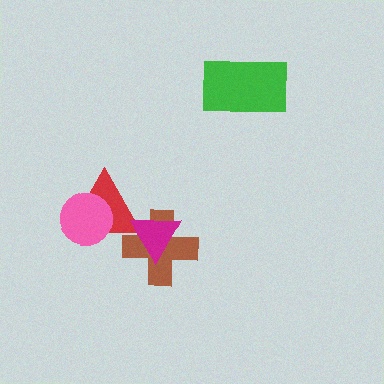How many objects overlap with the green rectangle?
0 objects overlap with the green rectangle.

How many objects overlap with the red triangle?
3 objects overlap with the red triangle.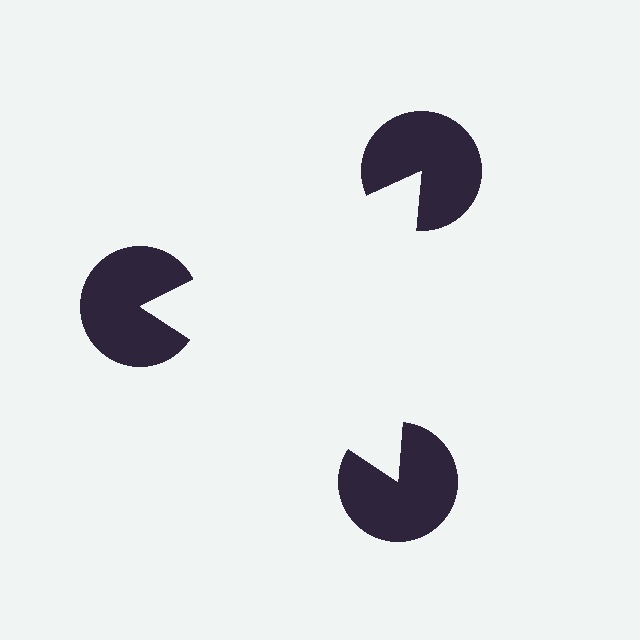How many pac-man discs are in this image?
There are 3 — one at each vertex of the illusory triangle.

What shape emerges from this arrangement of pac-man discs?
An illusory triangle — its edges are inferred from the aligned wedge cuts in the pac-man discs, not physically drawn.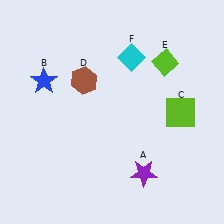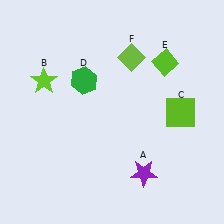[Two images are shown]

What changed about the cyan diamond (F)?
In Image 1, F is cyan. In Image 2, it changed to lime.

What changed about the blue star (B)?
In Image 1, B is blue. In Image 2, it changed to lime.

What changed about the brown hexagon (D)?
In Image 1, D is brown. In Image 2, it changed to green.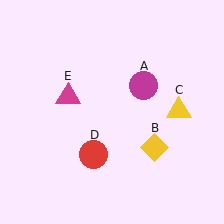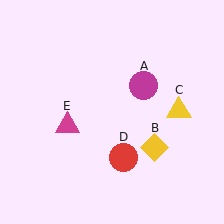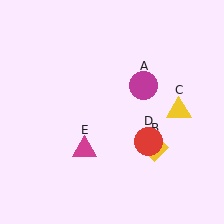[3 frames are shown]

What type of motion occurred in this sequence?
The red circle (object D), magenta triangle (object E) rotated counterclockwise around the center of the scene.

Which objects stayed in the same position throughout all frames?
Magenta circle (object A) and yellow diamond (object B) and yellow triangle (object C) remained stationary.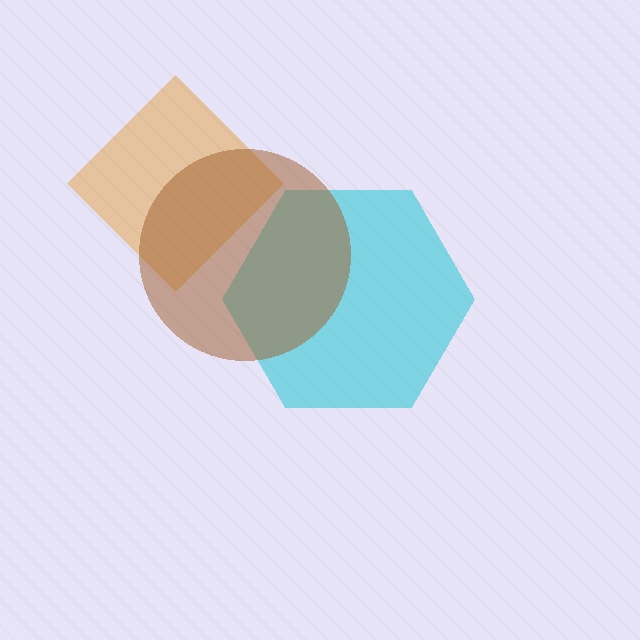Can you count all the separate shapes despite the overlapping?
Yes, there are 3 separate shapes.